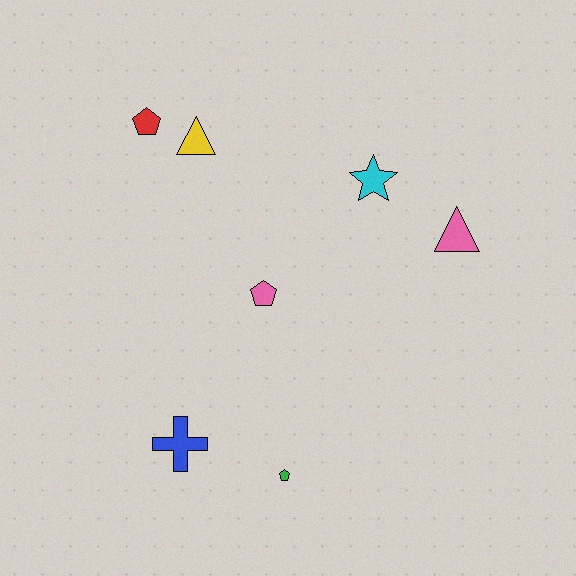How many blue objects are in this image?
There is 1 blue object.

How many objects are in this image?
There are 7 objects.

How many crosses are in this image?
There is 1 cross.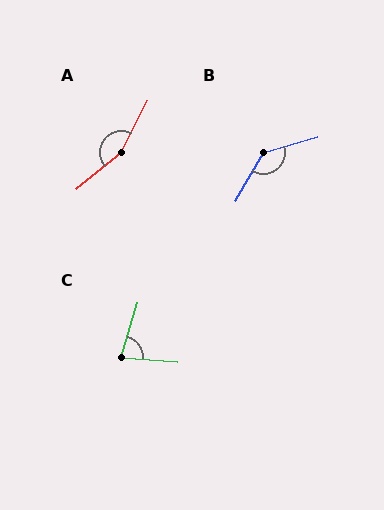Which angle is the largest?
A, at approximately 156 degrees.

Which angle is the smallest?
C, at approximately 77 degrees.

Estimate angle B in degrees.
Approximately 137 degrees.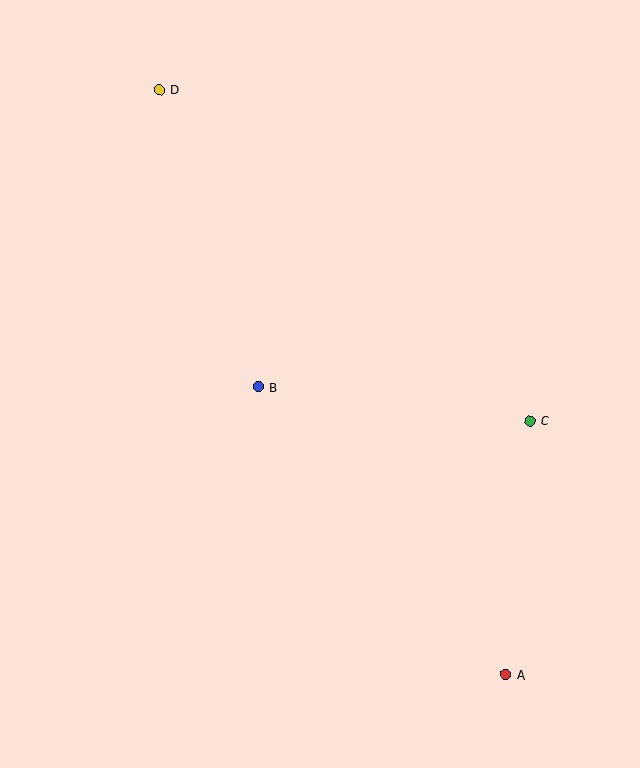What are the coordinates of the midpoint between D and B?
The midpoint between D and B is at (209, 238).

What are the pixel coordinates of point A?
Point A is at (506, 675).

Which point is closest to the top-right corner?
Point C is closest to the top-right corner.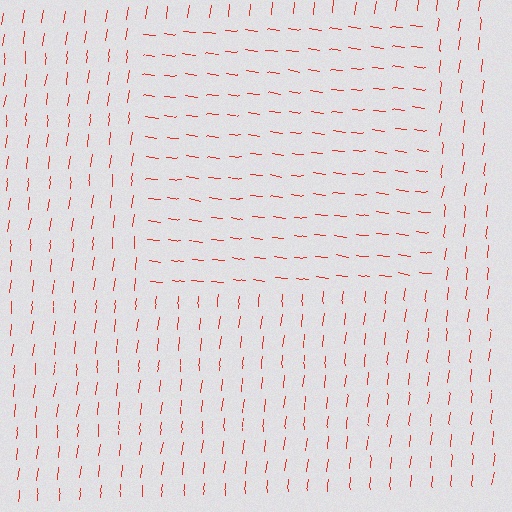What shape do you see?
I see a rectangle.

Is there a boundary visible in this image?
Yes, there is a texture boundary formed by a change in line orientation.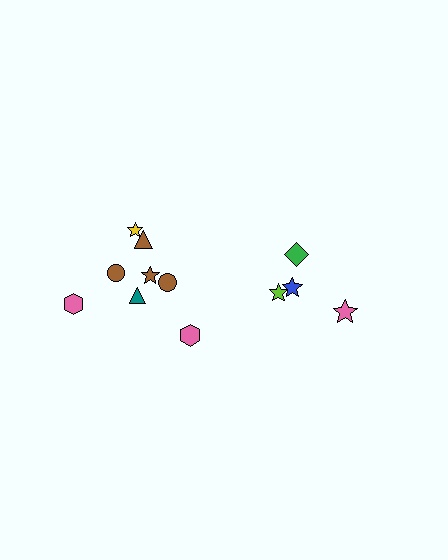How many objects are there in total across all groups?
There are 12 objects.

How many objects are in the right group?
There are 4 objects.